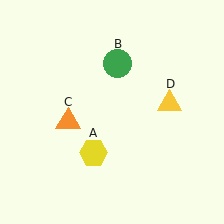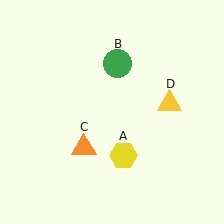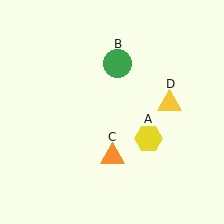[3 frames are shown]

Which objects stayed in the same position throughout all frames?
Green circle (object B) and yellow triangle (object D) remained stationary.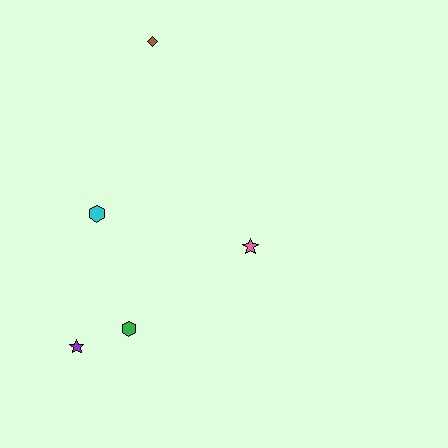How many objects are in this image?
There are 5 objects.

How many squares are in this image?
There are no squares.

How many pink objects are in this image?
There is 1 pink object.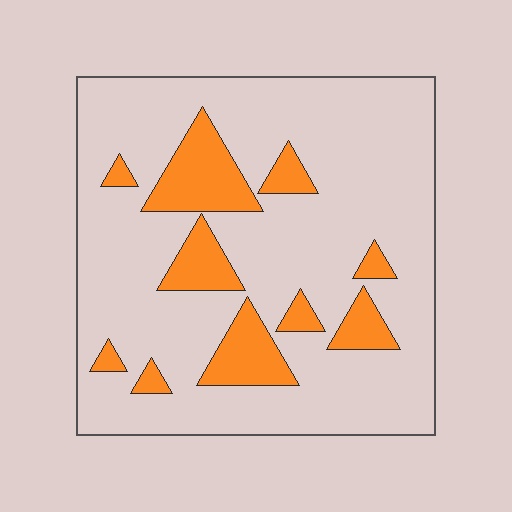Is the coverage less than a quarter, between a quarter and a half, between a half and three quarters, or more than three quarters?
Less than a quarter.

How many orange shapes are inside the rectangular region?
10.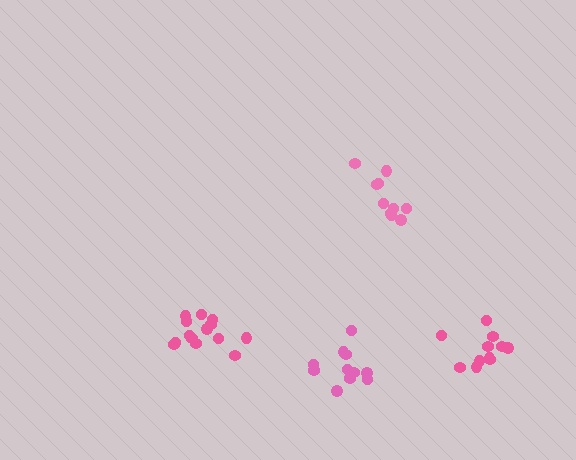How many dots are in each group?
Group 1: 10 dots, Group 2: 14 dots, Group 3: 11 dots, Group 4: 11 dots (46 total).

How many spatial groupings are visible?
There are 4 spatial groupings.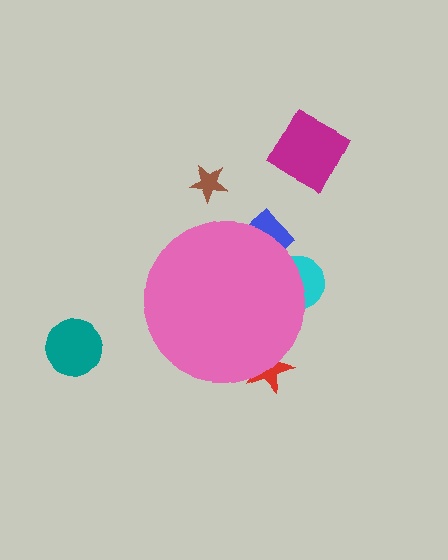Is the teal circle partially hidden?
No, the teal circle is fully visible.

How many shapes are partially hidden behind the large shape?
3 shapes are partially hidden.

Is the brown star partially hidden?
No, the brown star is fully visible.